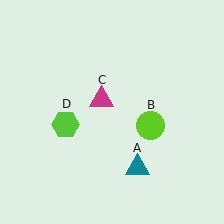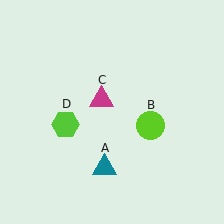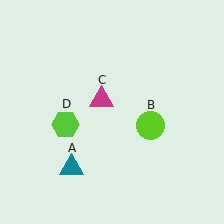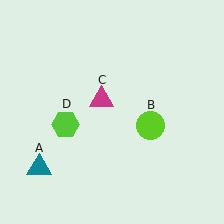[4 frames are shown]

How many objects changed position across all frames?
1 object changed position: teal triangle (object A).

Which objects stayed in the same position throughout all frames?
Lime circle (object B) and magenta triangle (object C) and lime hexagon (object D) remained stationary.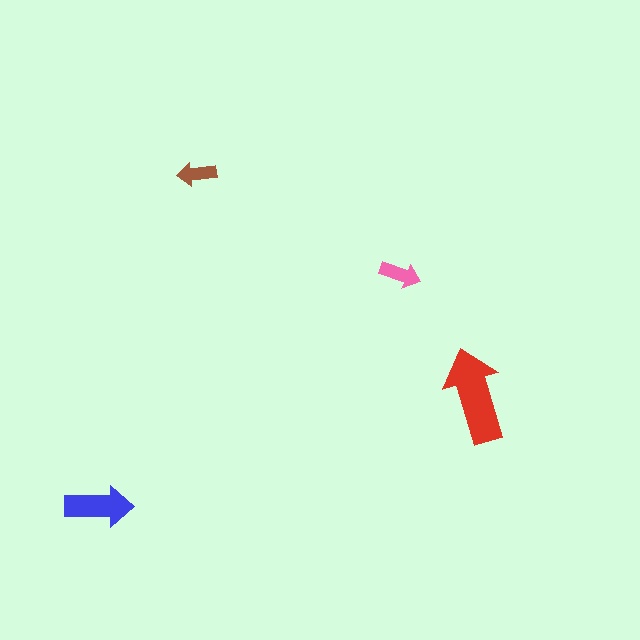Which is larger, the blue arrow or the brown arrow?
The blue one.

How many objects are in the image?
There are 4 objects in the image.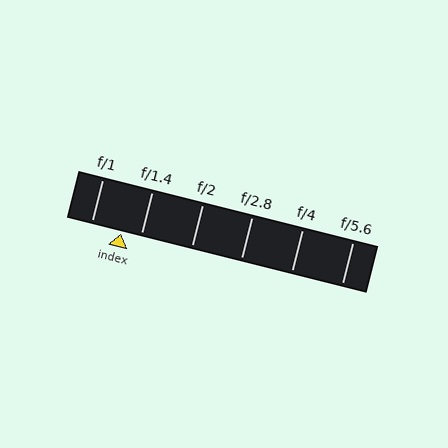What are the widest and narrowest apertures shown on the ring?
The widest aperture shown is f/1 and the narrowest is f/5.6.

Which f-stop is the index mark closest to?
The index mark is closest to f/1.4.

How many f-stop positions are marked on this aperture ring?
There are 6 f-stop positions marked.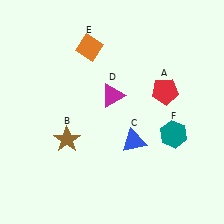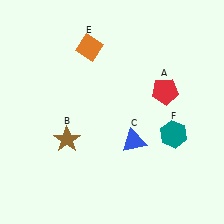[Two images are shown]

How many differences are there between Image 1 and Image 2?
There is 1 difference between the two images.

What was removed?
The magenta triangle (D) was removed in Image 2.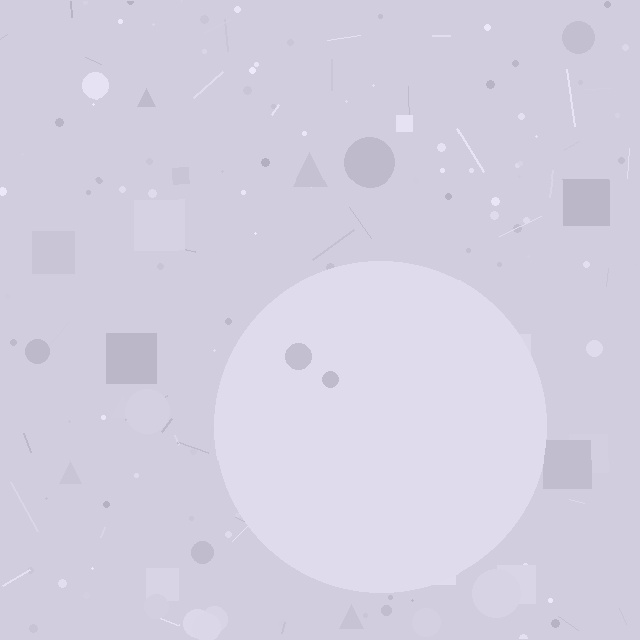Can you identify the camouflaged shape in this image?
The camouflaged shape is a circle.